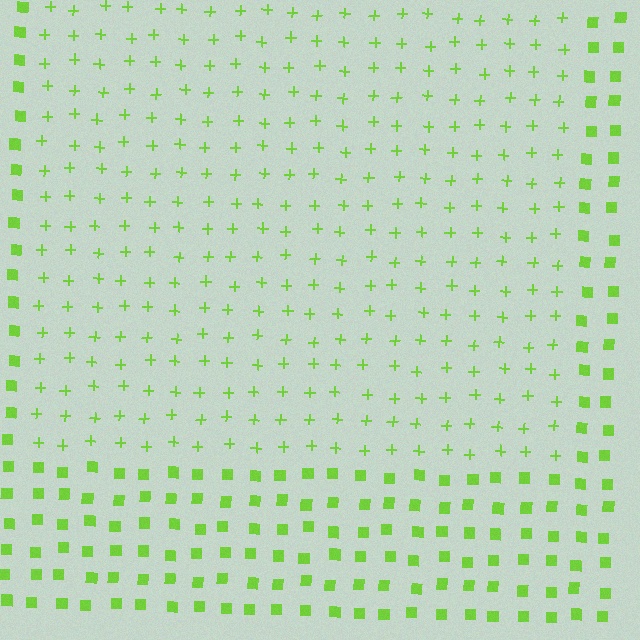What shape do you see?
I see a rectangle.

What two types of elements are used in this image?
The image uses plus signs inside the rectangle region and squares outside it.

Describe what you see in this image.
The image is filled with small lime elements arranged in a uniform grid. A rectangle-shaped region contains plus signs, while the surrounding area contains squares. The boundary is defined purely by the change in element shape.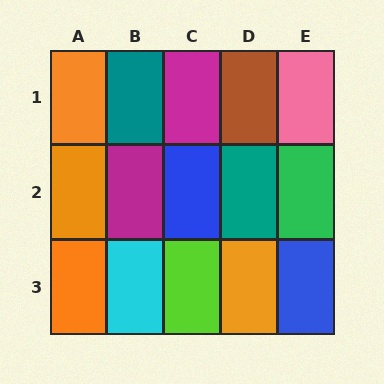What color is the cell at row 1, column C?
Magenta.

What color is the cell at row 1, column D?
Brown.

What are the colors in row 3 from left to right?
Orange, cyan, lime, orange, blue.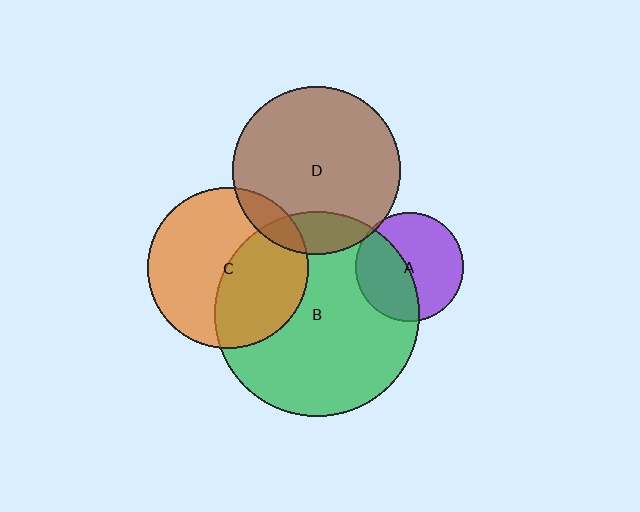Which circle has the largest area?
Circle B (green).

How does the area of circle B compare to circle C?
Approximately 1.6 times.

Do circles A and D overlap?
Yes.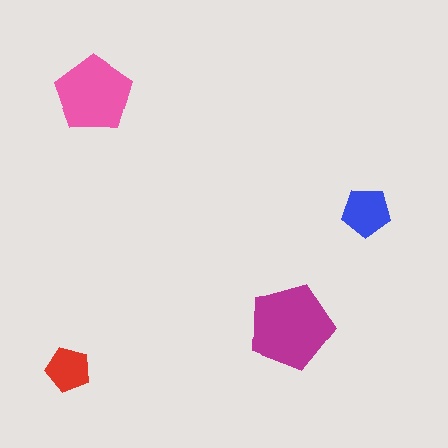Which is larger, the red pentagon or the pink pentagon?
The pink one.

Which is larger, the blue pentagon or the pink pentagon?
The pink one.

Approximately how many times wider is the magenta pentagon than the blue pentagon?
About 1.5 times wider.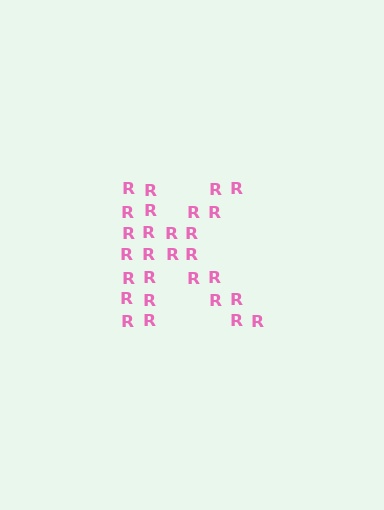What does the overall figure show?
The overall figure shows the letter K.